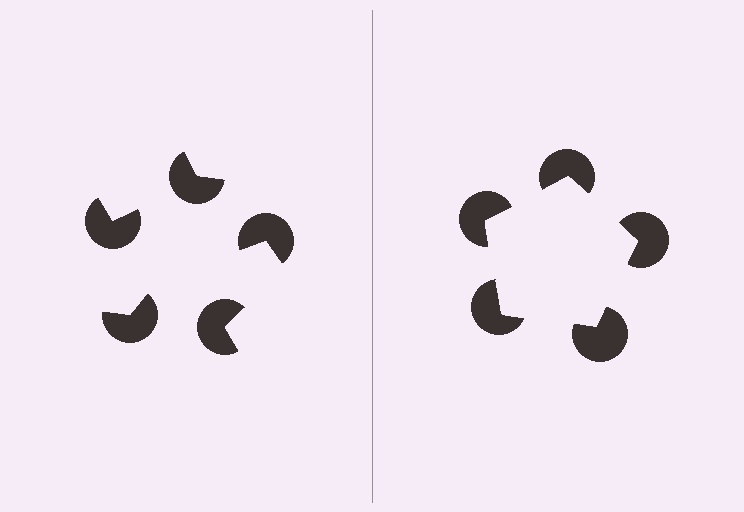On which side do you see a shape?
An illusory pentagon appears on the right side. On the left side the wedge cuts are rotated, so no coherent shape forms.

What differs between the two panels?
The pac-man discs are positioned identically on both sides; only the wedge orientations differ. On the right they align to a pentagon; on the left they are misaligned.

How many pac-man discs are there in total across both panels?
10 — 5 on each side.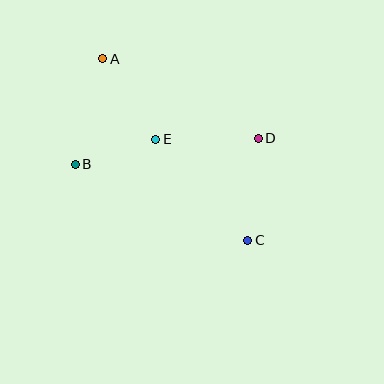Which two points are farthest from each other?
Points A and C are farthest from each other.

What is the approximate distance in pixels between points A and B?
The distance between A and B is approximately 109 pixels.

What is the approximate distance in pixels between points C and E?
The distance between C and E is approximately 137 pixels.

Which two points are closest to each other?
Points B and E are closest to each other.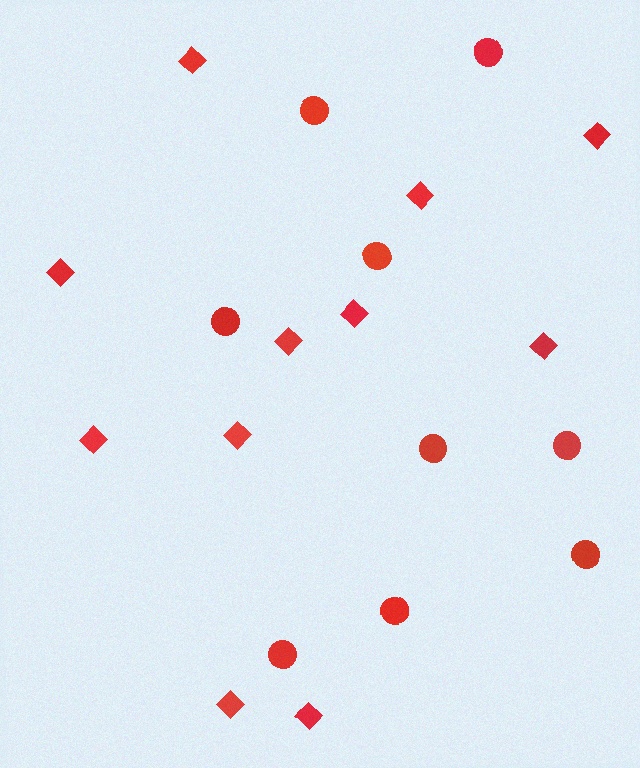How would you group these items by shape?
There are 2 groups: one group of circles (9) and one group of diamonds (11).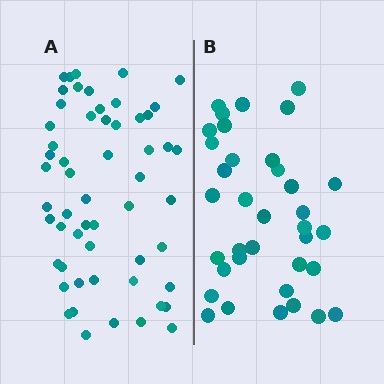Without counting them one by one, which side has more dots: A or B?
Region A (the left region) has more dots.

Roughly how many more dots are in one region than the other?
Region A has approximately 20 more dots than region B.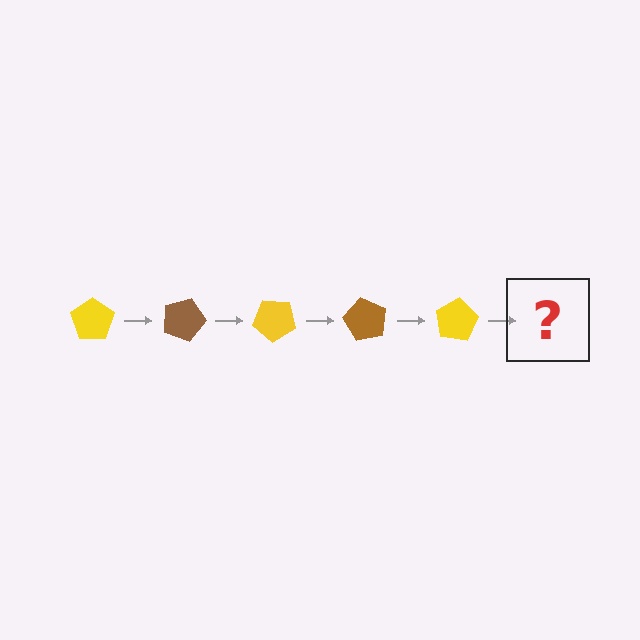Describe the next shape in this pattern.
It should be a brown pentagon, rotated 100 degrees from the start.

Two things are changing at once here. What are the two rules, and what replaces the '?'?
The two rules are that it rotates 20 degrees each step and the color cycles through yellow and brown. The '?' should be a brown pentagon, rotated 100 degrees from the start.